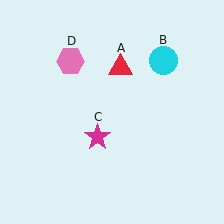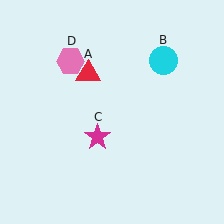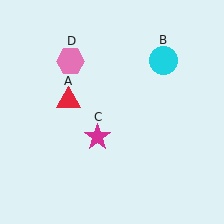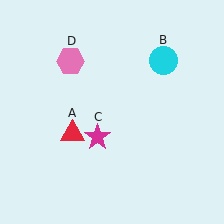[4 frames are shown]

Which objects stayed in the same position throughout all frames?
Cyan circle (object B) and magenta star (object C) and pink hexagon (object D) remained stationary.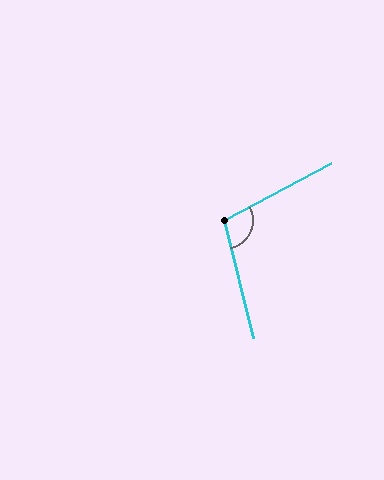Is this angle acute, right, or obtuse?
It is obtuse.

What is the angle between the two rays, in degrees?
Approximately 104 degrees.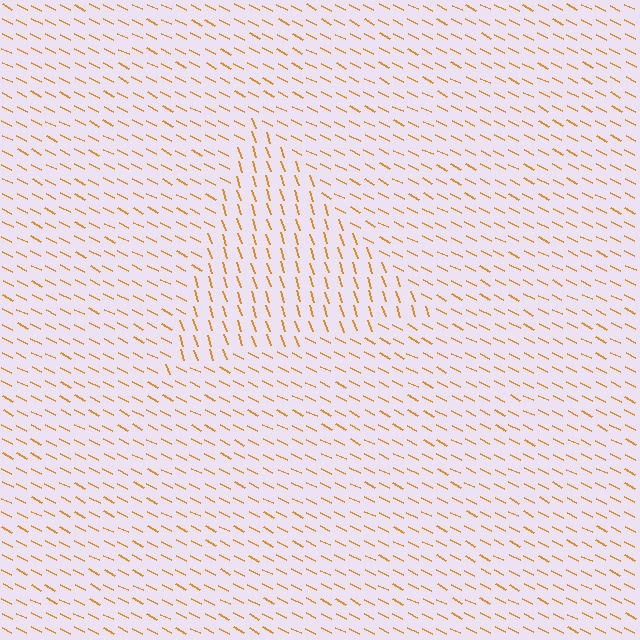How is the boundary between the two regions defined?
The boundary is defined purely by a change in line orientation (approximately 45 degrees difference). All lines are the same color and thickness.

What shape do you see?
I see a triangle.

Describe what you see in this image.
The image is filled with small orange line segments. A triangle region in the image has lines oriented differently from the surrounding lines, creating a visible texture boundary.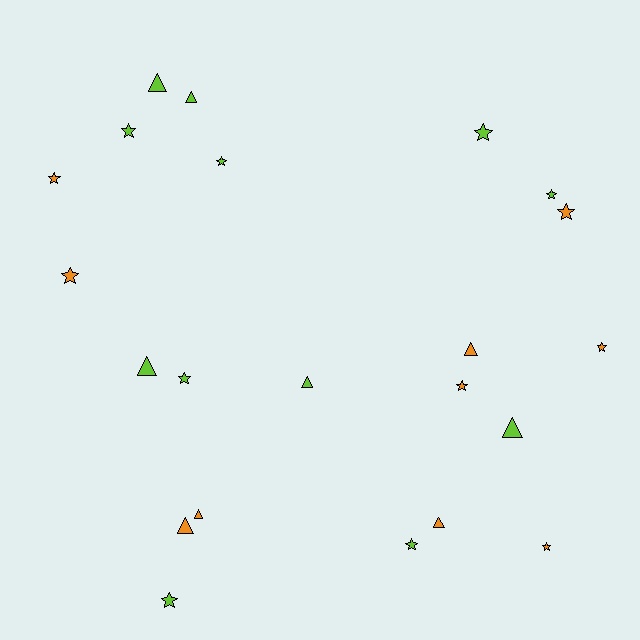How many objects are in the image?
There are 22 objects.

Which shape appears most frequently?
Star, with 13 objects.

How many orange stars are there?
There are 6 orange stars.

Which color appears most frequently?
Lime, with 12 objects.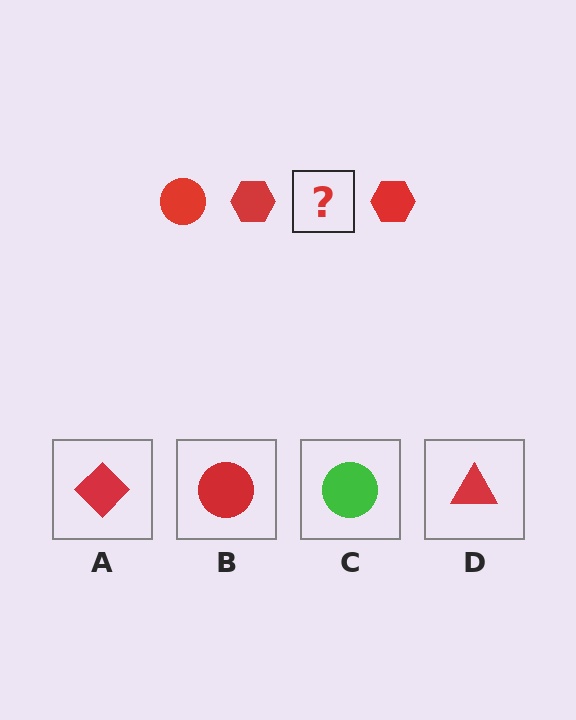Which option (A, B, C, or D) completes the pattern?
B.